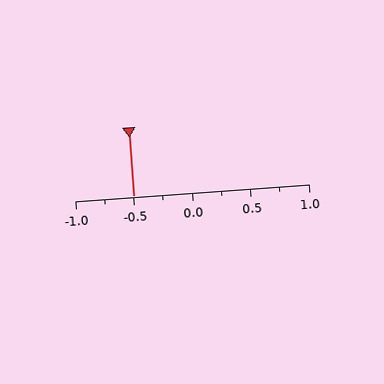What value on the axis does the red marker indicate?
The marker indicates approximately -0.5.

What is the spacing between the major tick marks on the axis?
The major ticks are spaced 0.5 apart.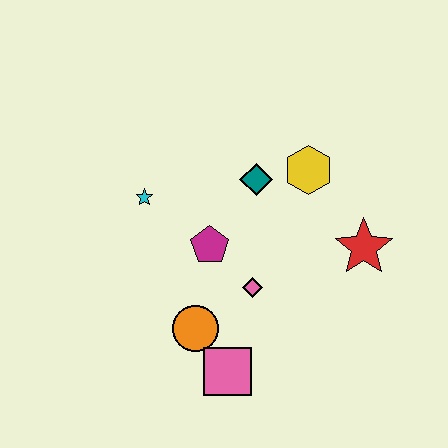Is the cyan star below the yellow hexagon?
Yes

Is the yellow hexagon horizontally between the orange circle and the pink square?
No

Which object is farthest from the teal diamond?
The pink square is farthest from the teal diamond.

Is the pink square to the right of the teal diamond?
No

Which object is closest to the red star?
The yellow hexagon is closest to the red star.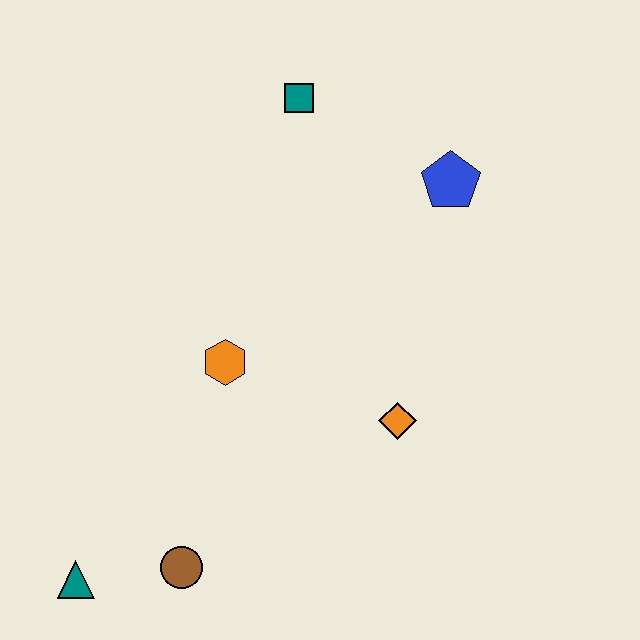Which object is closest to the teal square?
The blue pentagon is closest to the teal square.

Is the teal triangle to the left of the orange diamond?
Yes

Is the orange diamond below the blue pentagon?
Yes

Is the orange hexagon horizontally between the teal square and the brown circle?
Yes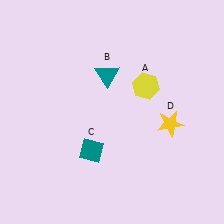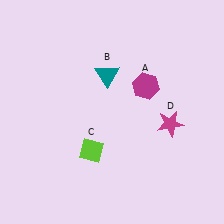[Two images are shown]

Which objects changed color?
A changed from yellow to magenta. C changed from teal to lime. D changed from yellow to magenta.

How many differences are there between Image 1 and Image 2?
There are 3 differences between the two images.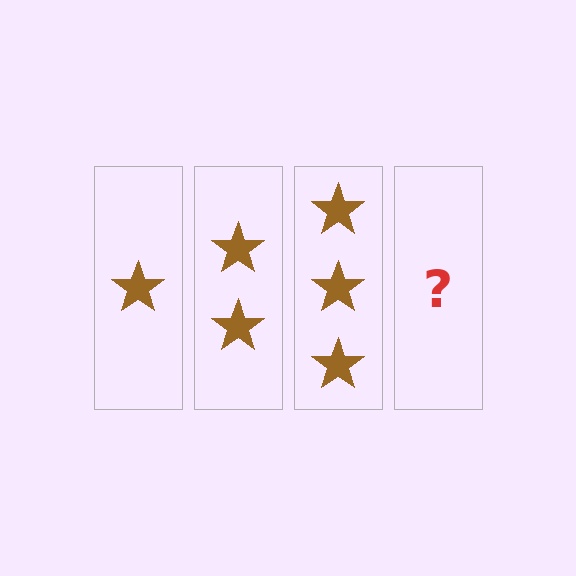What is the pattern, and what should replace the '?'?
The pattern is that each step adds one more star. The '?' should be 4 stars.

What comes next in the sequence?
The next element should be 4 stars.